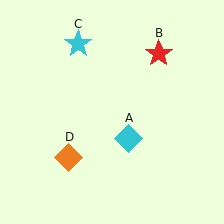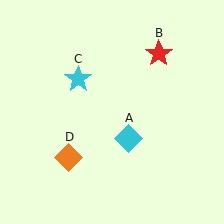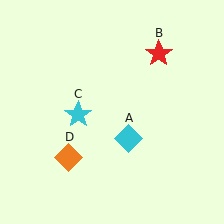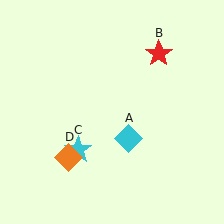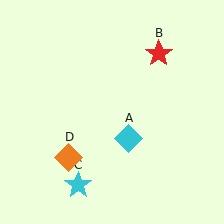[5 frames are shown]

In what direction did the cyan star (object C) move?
The cyan star (object C) moved down.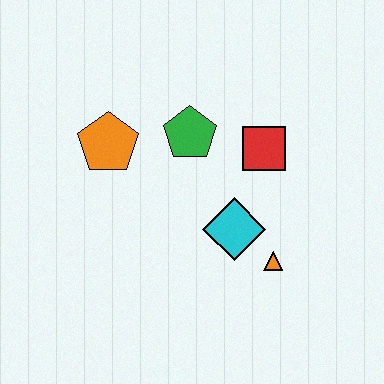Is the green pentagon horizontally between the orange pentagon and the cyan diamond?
Yes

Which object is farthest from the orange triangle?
The orange pentagon is farthest from the orange triangle.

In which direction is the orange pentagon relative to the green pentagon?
The orange pentagon is to the left of the green pentagon.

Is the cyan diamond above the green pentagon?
No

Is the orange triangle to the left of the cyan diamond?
No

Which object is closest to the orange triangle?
The cyan diamond is closest to the orange triangle.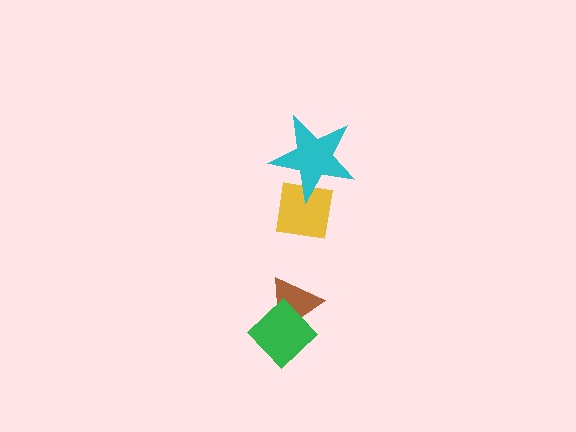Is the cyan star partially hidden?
No, no other shape covers it.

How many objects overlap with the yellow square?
1 object overlaps with the yellow square.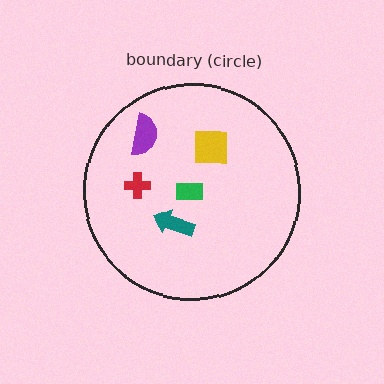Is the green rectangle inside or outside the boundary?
Inside.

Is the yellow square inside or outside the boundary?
Inside.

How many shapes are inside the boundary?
5 inside, 0 outside.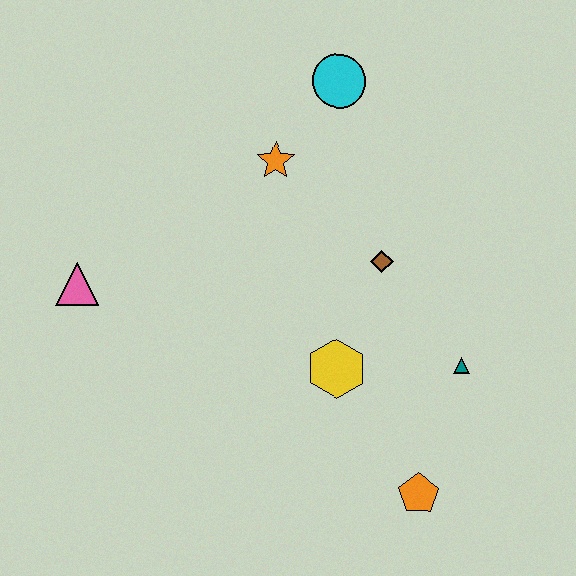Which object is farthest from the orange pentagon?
The cyan circle is farthest from the orange pentagon.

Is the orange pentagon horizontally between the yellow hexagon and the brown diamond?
No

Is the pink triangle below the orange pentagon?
No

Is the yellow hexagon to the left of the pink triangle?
No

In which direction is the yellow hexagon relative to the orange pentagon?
The yellow hexagon is above the orange pentagon.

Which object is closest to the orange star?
The cyan circle is closest to the orange star.